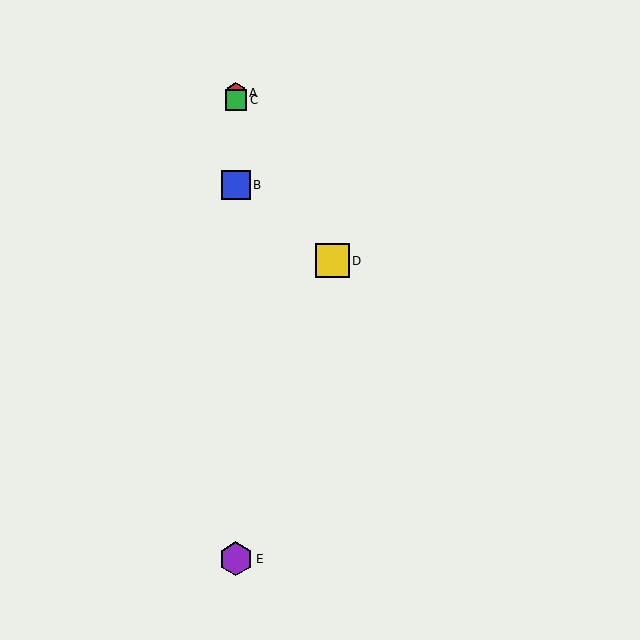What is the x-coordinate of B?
Object B is at x≈236.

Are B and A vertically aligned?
Yes, both are at x≈236.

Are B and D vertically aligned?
No, B is at x≈236 and D is at x≈332.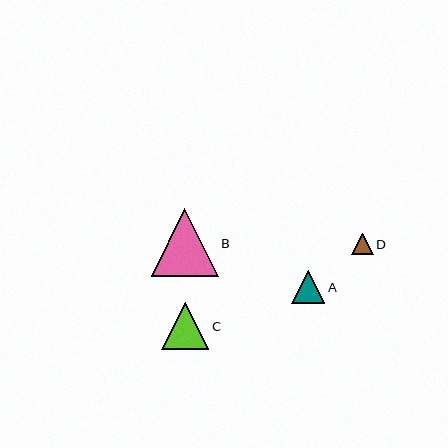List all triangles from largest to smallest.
From largest to smallest: B, C, A, D.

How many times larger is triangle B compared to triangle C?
Triangle B is approximately 1.4 times the size of triangle C.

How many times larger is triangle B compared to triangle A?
Triangle B is approximately 2.0 times the size of triangle A.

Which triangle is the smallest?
Triangle D is the smallest with a size of approximately 22 pixels.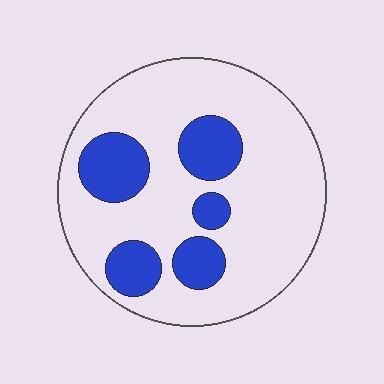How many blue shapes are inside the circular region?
5.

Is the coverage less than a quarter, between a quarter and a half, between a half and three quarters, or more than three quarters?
Less than a quarter.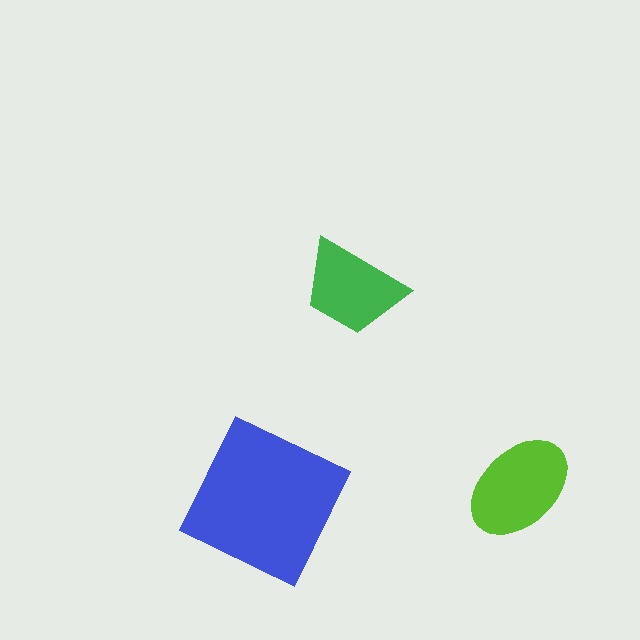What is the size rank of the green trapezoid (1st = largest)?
3rd.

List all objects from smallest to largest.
The green trapezoid, the lime ellipse, the blue square.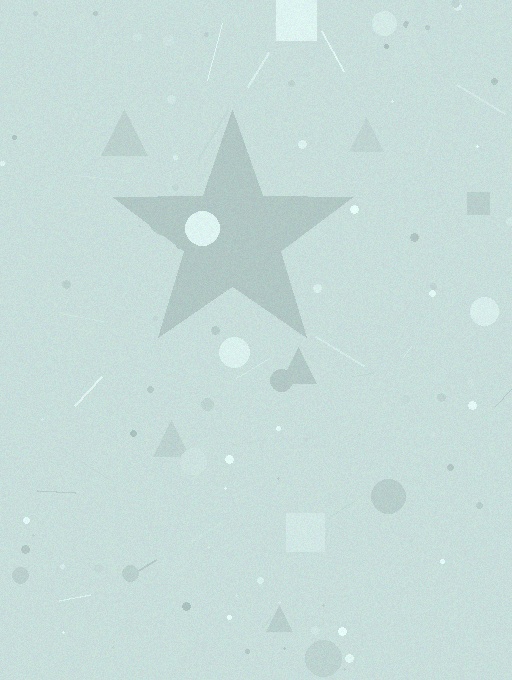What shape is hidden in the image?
A star is hidden in the image.